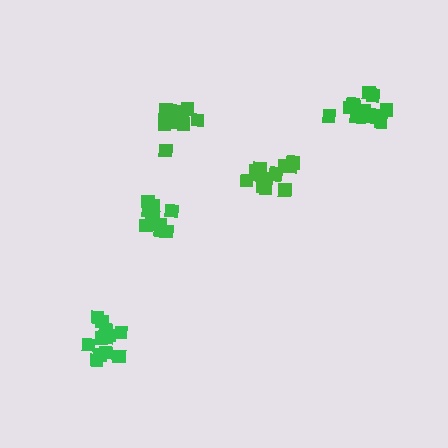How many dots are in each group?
Group 1: 13 dots, Group 2: 12 dots, Group 3: 14 dots, Group 4: 13 dots, Group 5: 16 dots (68 total).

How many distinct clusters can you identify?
There are 5 distinct clusters.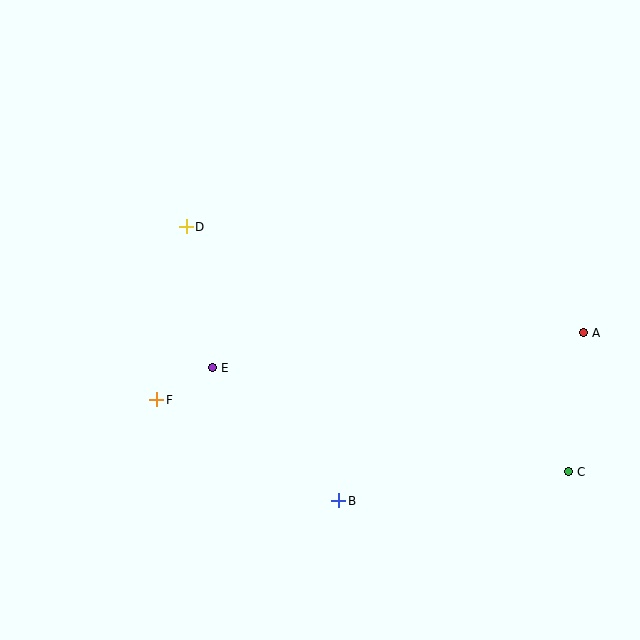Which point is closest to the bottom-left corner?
Point F is closest to the bottom-left corner.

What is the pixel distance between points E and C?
The distance between E and C is 371 pixels.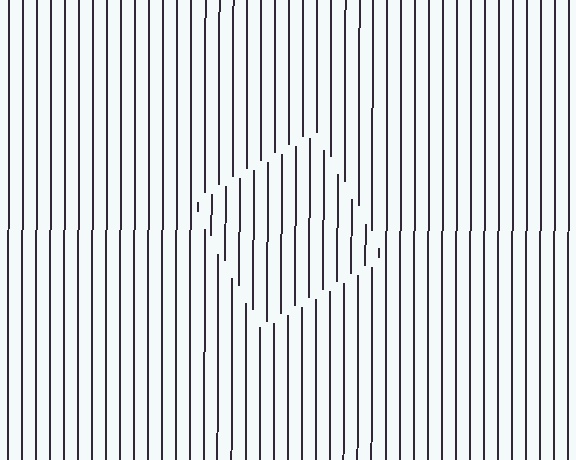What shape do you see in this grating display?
An illusory square. The interior of the shape contains the same grating, shifted by half a period — the contour is defined by the phase discontinuity where line-ends from the inner and outer gratings abut.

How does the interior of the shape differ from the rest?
The interior of the shape contains the same grating, shifted by half a period — the contour is defined by the phase discontinuity where line-ends from the inner and outer gratings abut.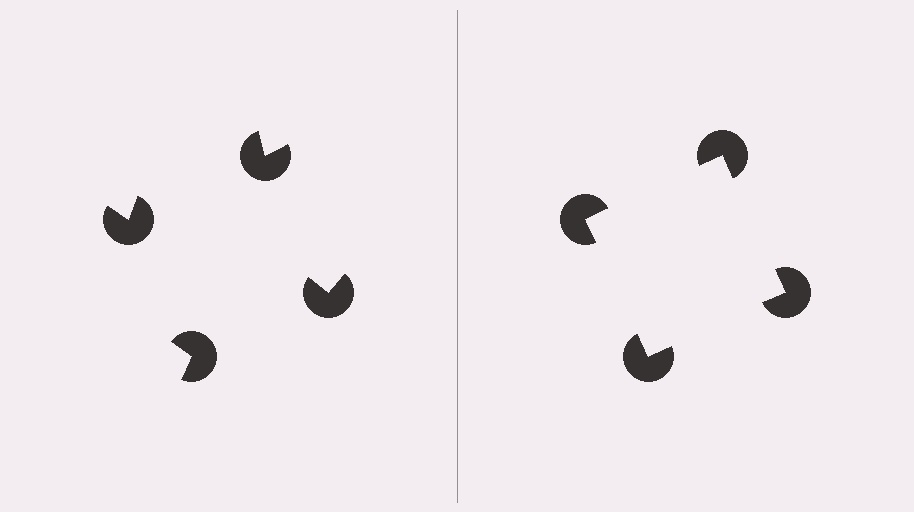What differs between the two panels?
The pac-man discs are positioned identically on both sides; only the wedge orientations differ. On the right they align to a square; on the left they are misaligned.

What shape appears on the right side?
An illusory square.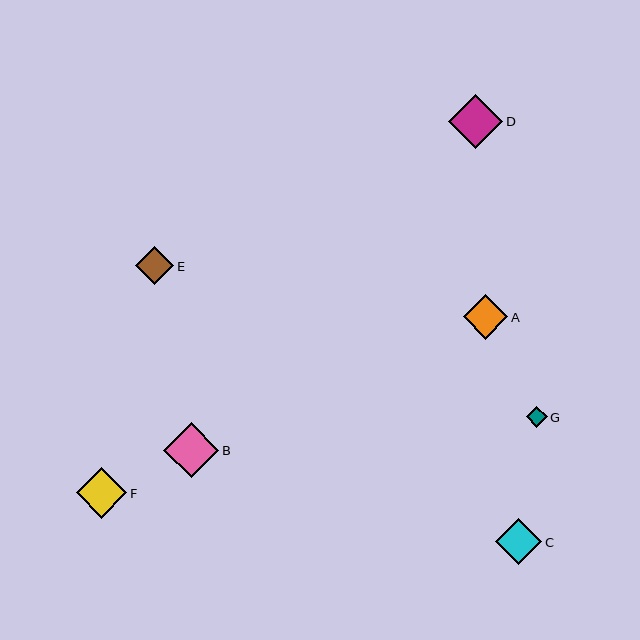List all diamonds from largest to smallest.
From largest to smallest: B, D, F, C, A, E, G.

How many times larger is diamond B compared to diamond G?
Diamond B is approximately 2.7 times the size of diamond G.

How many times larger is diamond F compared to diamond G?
Diamond F is approximately 2.4 times the size of diamond G.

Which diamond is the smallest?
Diamond G is the smallest with a size of approximately 21 pixels.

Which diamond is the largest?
Diamond B is the largest with a size of approximately 55 pixels.